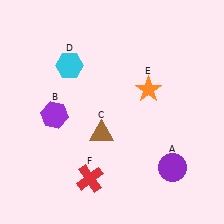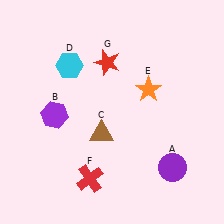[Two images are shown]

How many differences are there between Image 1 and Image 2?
There is 1 difference between the two images.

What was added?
A red star (G) was added in Image 2.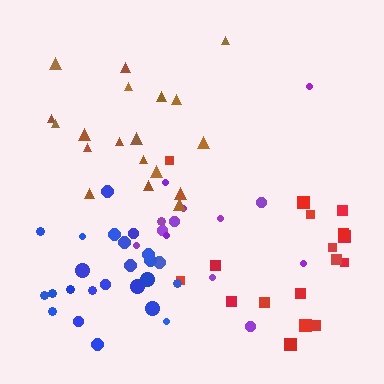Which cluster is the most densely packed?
Blue.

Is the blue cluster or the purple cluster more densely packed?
Blue.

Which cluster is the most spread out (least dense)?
Purple.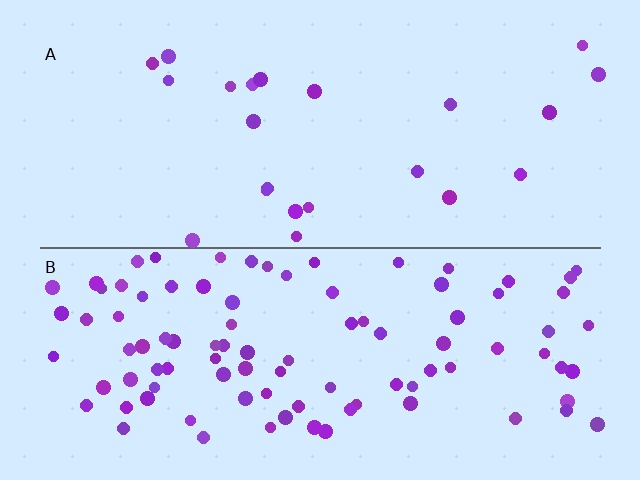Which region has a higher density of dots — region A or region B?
B (the bottom).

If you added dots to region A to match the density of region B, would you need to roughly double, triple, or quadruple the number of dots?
Approximately quadruple.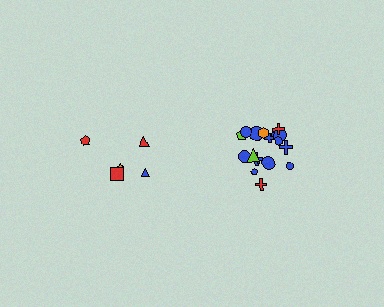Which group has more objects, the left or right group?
The right group.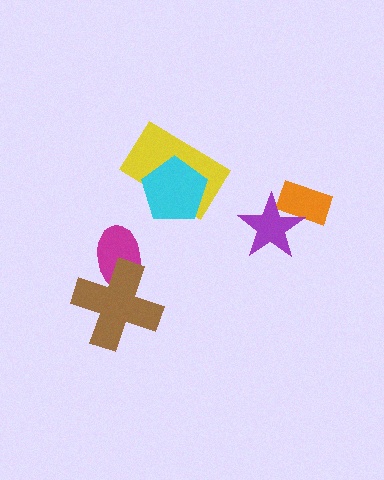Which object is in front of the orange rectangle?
The purple star is in front of the orange rectangle.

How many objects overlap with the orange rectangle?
1 object overlaps with the orange rectangle.